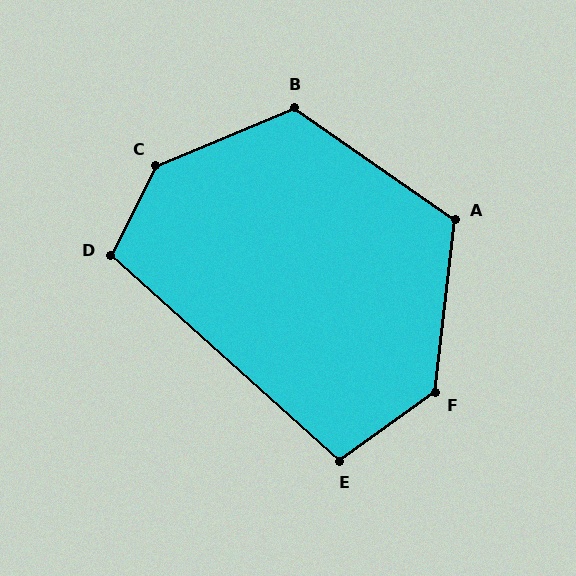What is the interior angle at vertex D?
Approximately 105 degrees (obtuse).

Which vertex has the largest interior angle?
C, at approximately 139 degrees.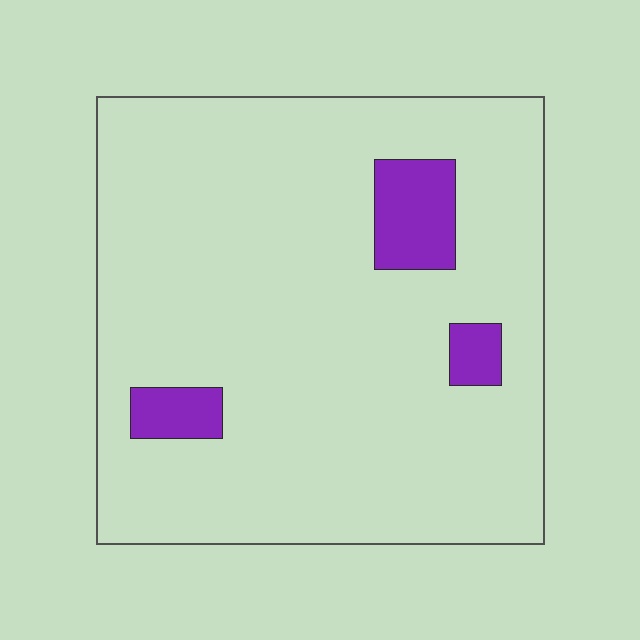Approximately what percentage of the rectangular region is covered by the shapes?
Approximately 10%.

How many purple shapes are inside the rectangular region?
3.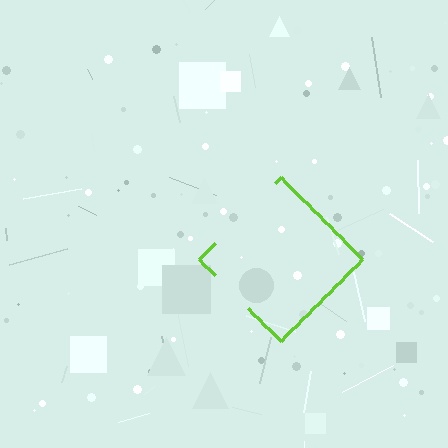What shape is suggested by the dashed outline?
The dashed outline suggests a diamond.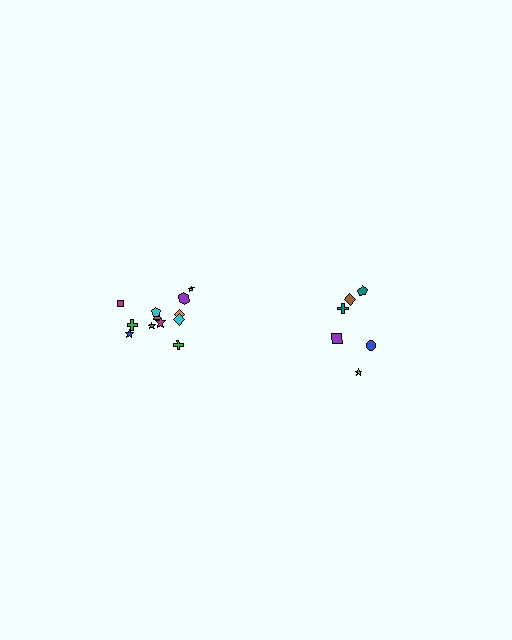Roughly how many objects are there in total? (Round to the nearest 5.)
Roughly 20 objects in total.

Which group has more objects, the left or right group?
The left group.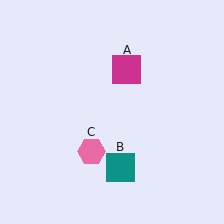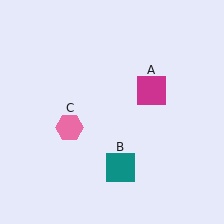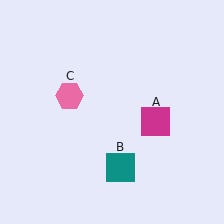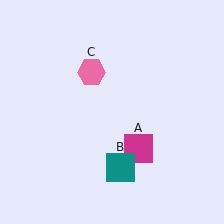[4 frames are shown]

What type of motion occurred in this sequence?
The magenta square (object A), pink hexagon (object C) rotated clockwise around the center of the scene.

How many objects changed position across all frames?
2 objects changed position: magenta square (object A), pink hexagon (object C).